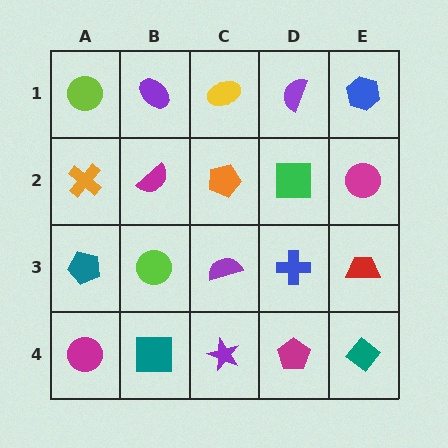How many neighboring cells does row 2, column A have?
3.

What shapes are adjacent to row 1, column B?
A magenta semicircle (row 2, column B), a lime circle (row 1, column A), a yellow ellipse (row 1, column C).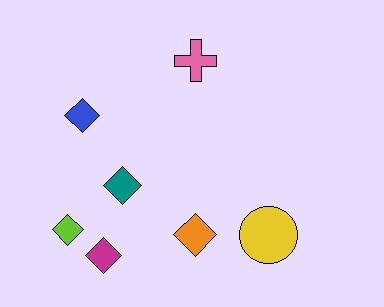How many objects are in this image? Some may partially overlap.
There are 7 objects.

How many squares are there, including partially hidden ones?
There are no squares.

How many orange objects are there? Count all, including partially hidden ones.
There is 1 orange object.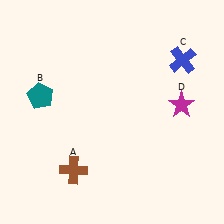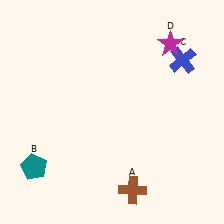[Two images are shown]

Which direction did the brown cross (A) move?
The brown cross (A) moved right.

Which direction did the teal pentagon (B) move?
The teal pentagon (B) moved down.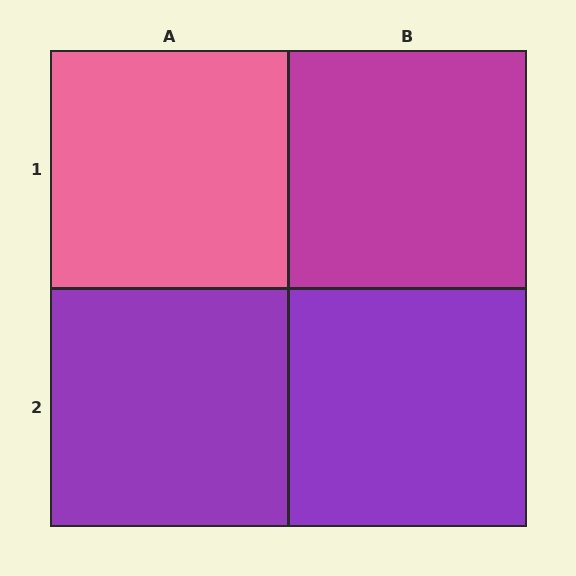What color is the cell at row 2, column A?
Purple.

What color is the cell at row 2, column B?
Purple.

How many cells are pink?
1 cell is pink.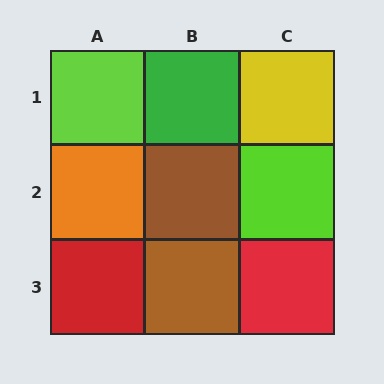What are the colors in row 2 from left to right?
Orange, brown, lime.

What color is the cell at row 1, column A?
Lime.